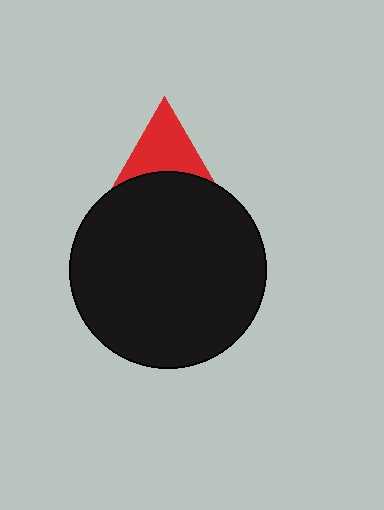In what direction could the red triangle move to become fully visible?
The red triangle could move up. That would shift it out from behind the black circle entirely.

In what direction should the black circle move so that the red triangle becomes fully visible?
The black circle should move down. That is the shortest direction to clear the overlap and leave the red triangle fully visible.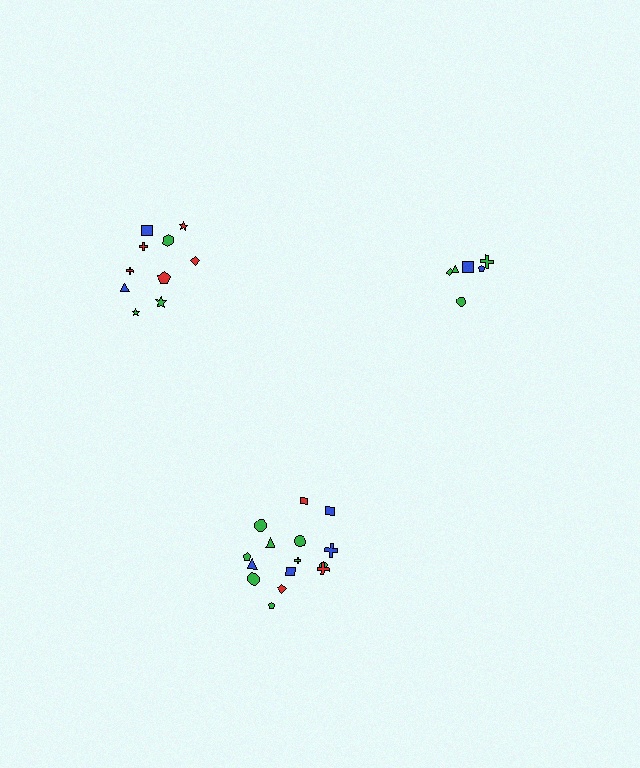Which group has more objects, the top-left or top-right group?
The top-left group.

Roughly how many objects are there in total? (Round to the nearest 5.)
Roughly 30 objects in total.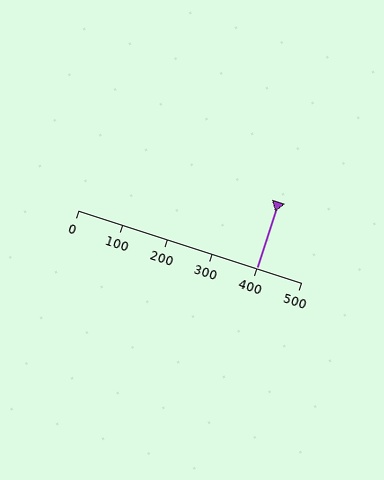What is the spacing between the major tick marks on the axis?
The major ticks are spaced 100 apart.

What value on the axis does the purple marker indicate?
The marker indicates approximately 400.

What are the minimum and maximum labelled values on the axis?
The axis runs from 0 to 500.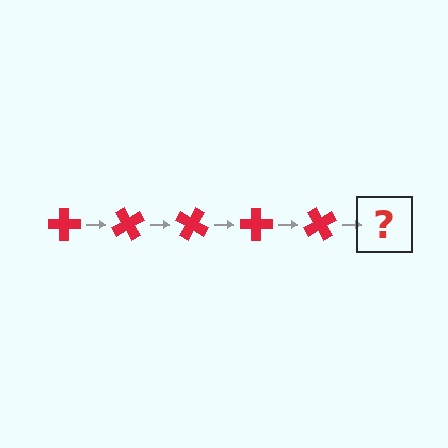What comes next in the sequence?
The next element should be a red cross rotated 300 degrees.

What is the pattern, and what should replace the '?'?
The pattern is that the cross rotates 60 degrees each step. The '?' should be a red cross rotated 300 degrees.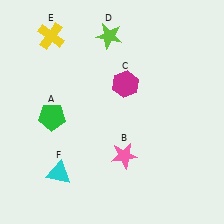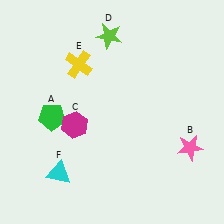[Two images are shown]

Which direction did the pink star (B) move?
The pink star (B) moved right.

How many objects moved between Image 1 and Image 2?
3 objects moved between the two images.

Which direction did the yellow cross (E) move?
The yellow cross (E) moved down.